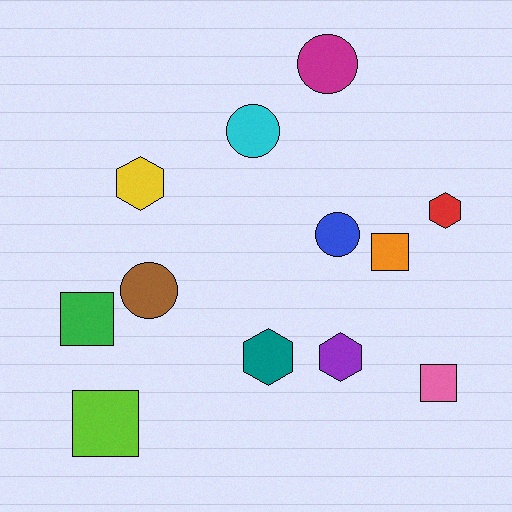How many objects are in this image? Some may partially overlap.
There are 12 objects.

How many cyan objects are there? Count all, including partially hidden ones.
There is 1 cyan object.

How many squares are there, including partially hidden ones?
There are 4 squares.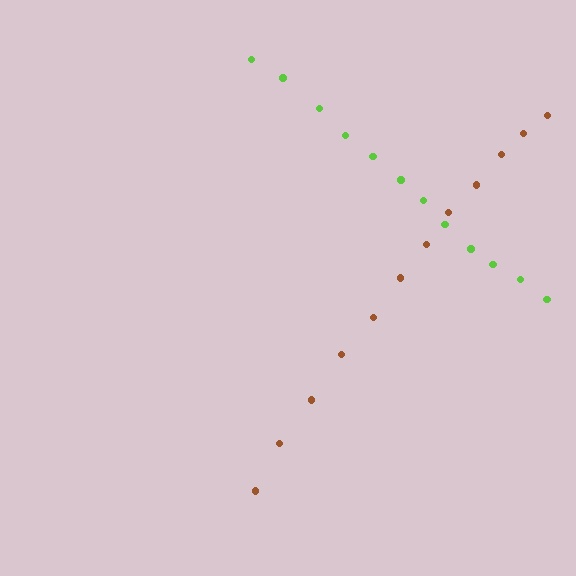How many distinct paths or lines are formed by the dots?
There are 2 distinct paths.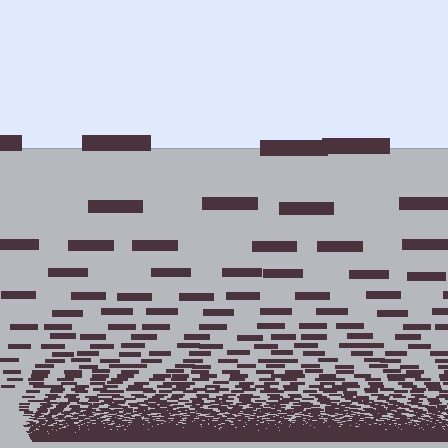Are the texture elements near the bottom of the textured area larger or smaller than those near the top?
Smaller. The gradient is inverted — elements near the bottom are smaller and denser.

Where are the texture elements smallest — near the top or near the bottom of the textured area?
Near the bottom.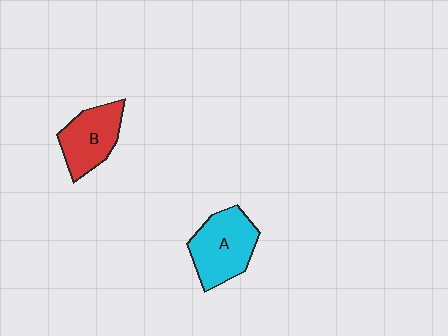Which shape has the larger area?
Shape A (cyan).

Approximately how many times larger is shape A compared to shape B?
Approximately 1.2 times.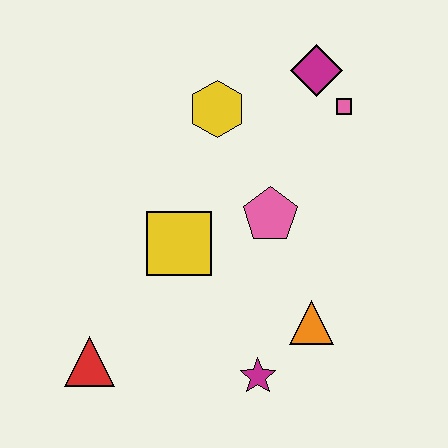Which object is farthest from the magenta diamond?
The red triangle is farthest from the magenta diamond.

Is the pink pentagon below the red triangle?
No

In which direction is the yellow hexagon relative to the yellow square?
The yellow hexagon is above the yellow square.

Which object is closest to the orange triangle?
The magenta star is closest to the orange triangle.